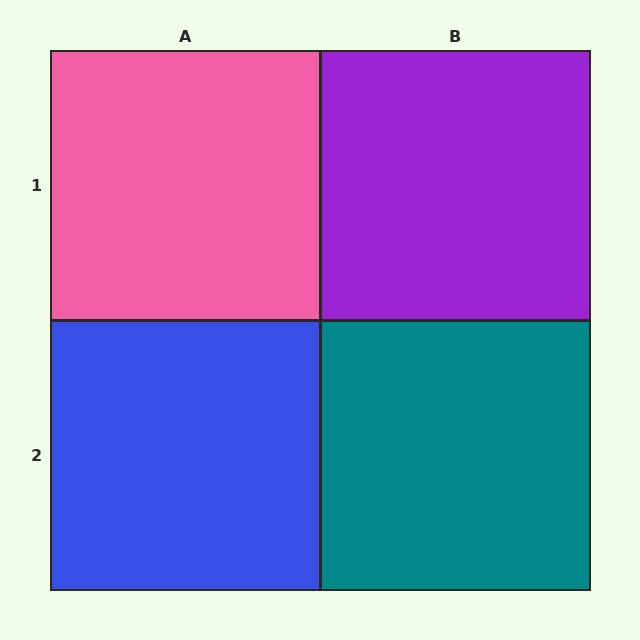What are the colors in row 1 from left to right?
Pink, purple.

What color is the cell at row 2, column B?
Teal.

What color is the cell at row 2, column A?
Blue.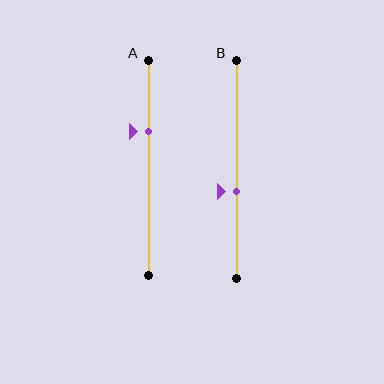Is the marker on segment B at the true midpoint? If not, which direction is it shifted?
No, the marker on segment B is shifted downward by about 10% of the segment length.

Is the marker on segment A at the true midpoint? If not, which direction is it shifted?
No, the marker on segment A is shifted upward by about 17% of the segment length.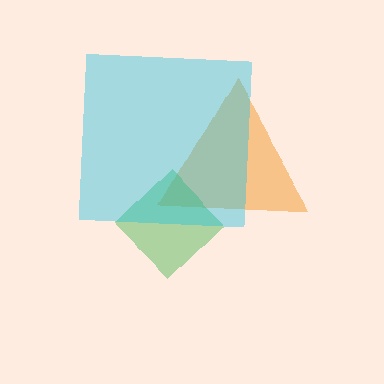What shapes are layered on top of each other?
The layered shapes are: an orange triangle, a green diamond, a cyan square.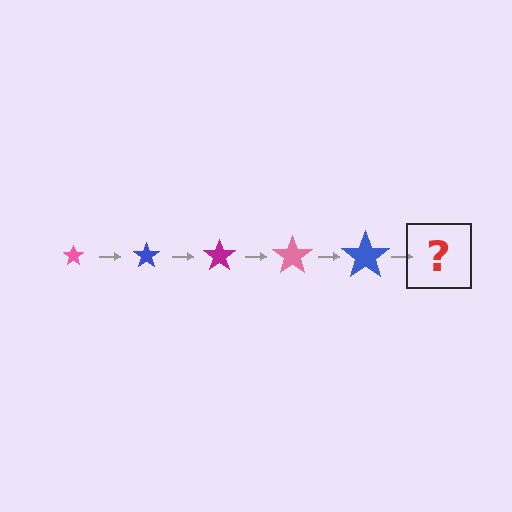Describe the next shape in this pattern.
It should be a magenta star, larger than the previous one.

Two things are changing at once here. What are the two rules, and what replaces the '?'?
The two rules are that the star grows larger each step and the color cycles through pink, blue, and magenta. The '?' should be a magenta star, larger than the previous one.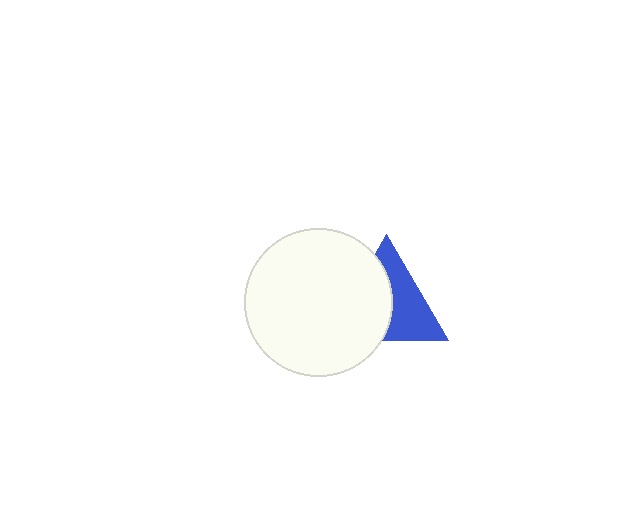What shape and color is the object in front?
The object in front is a white circle.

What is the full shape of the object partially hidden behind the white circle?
The partially hidden object is a blue triangle.